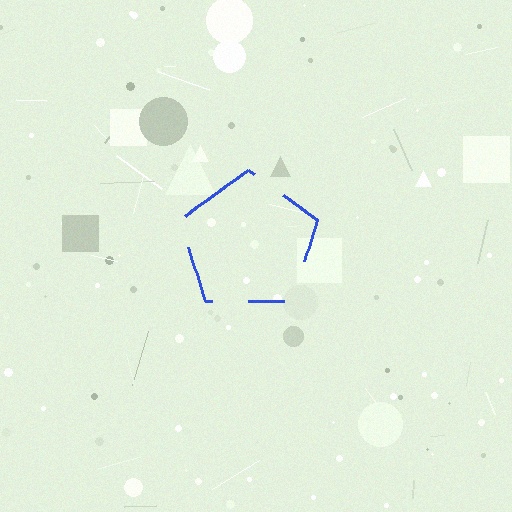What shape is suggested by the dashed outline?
The dashed outline suggests a pentagon.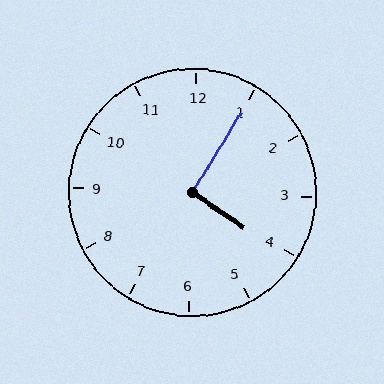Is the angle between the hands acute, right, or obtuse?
It is right.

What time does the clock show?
4:05.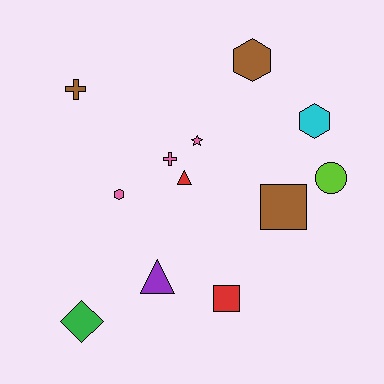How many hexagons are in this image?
There are 3 hexagons.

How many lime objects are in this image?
There is 1 lime object.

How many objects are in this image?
There are 12 objects.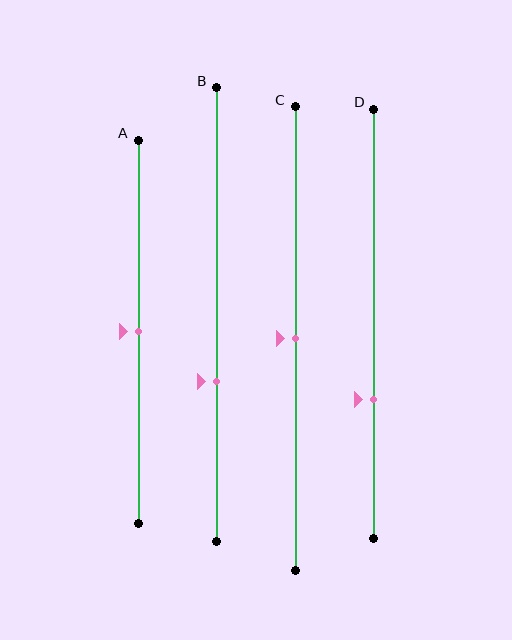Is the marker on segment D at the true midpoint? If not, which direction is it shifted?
No, the marker on segment D is shifted downward by about 18% of the segment length.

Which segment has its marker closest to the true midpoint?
Segment A has its marker closest to the true midpoint.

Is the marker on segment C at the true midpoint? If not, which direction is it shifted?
Yes, the marker on segment C is at the true midpoint.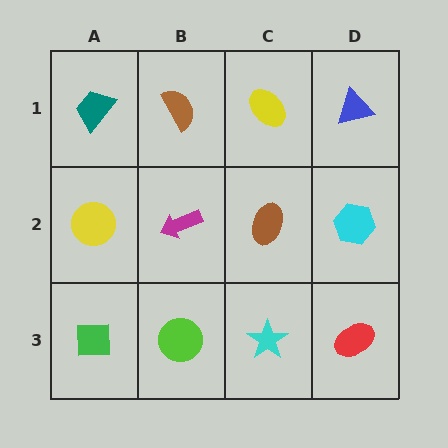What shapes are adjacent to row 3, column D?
A cyan hexagon (row 2, column D), a cyan star (row 3, column C).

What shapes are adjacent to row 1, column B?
A magenta arrow (row 2, column B), a teal trapezoid (row 1, column A), a yellow ellipse (row 1, column C).